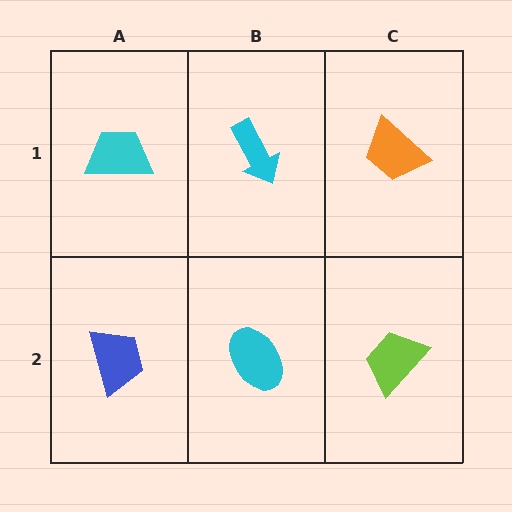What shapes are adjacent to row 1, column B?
A cyan ellipse (row 2, column B), a cyan trapezoid (row 1, column A), an orange trapezoid (row 1, column C).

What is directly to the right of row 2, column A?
A cyan ellipse.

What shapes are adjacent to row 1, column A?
A blue trapezoid (row 2, column A), a cyan arrow (row 1, column B).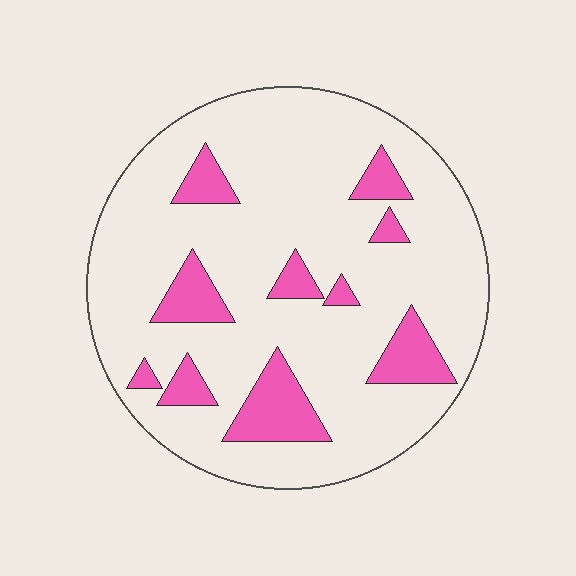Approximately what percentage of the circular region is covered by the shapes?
Approximately 15%.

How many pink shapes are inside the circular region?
10.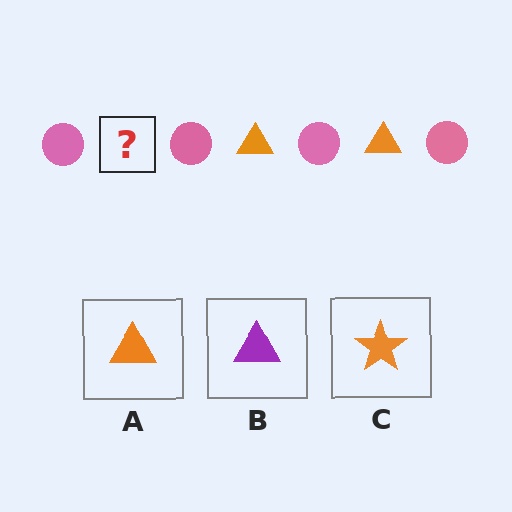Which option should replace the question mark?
Option A.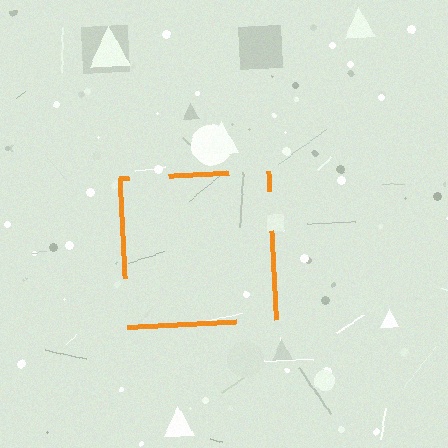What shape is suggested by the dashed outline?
The dashed outline suggests a square.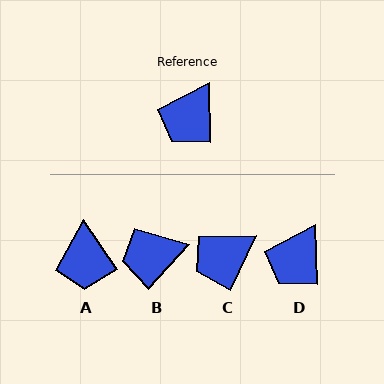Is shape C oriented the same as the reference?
No, it is off by about 27 degrees.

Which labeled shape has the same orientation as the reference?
D.